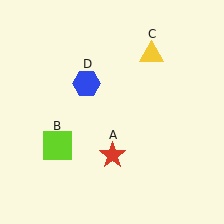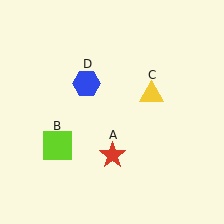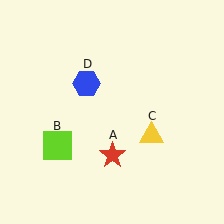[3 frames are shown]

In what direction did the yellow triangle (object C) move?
The yellow triangle (object C) moved down.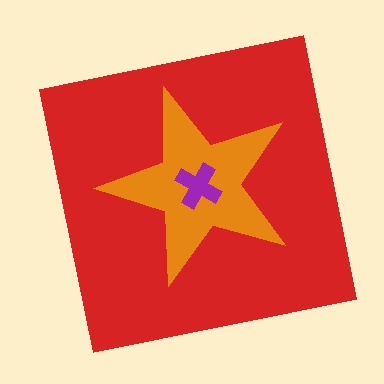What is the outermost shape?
The red square.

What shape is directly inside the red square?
The orange star.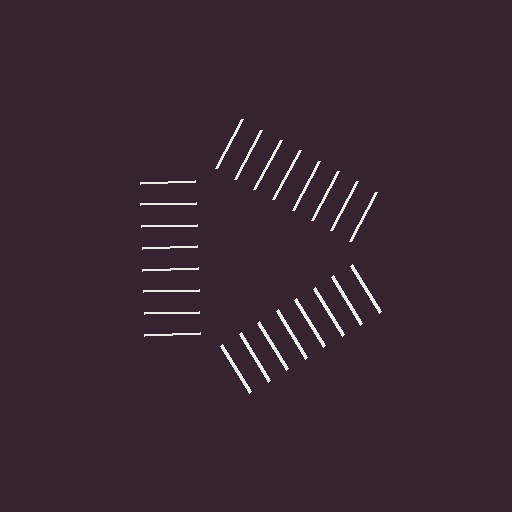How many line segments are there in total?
24 — 8 along each of the 3 edges.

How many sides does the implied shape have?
3 sides — the line-ends trace a triangle.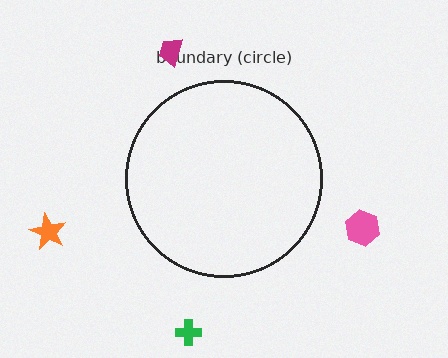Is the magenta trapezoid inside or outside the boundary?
Outside.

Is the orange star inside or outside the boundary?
Outside.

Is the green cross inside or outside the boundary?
Outside.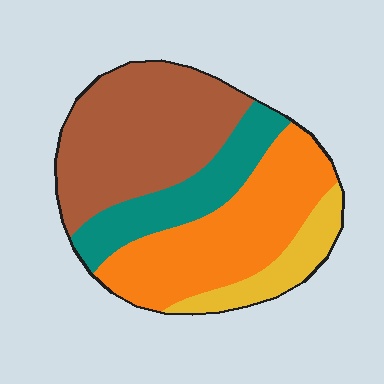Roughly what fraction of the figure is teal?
Teal covers about 20% of the figure.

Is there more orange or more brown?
Brown.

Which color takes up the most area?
Brown, at roughly 35%.